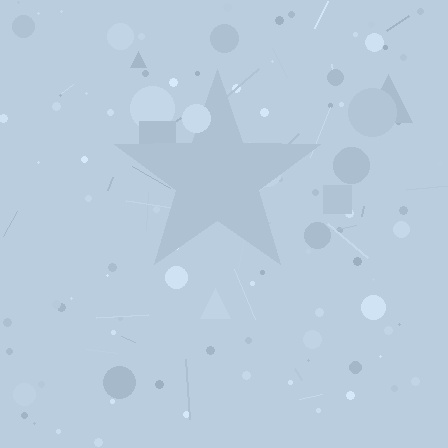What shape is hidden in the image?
A star is hidden in the image.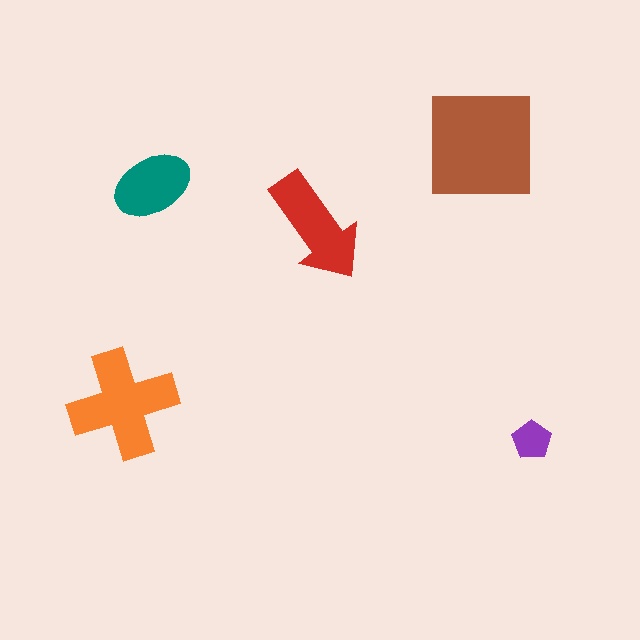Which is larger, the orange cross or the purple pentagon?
The orange cross.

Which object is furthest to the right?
The purple pentagon is rightmost.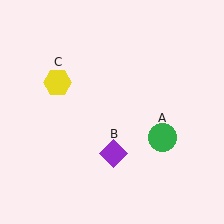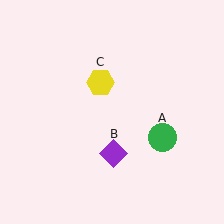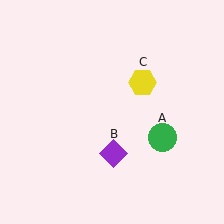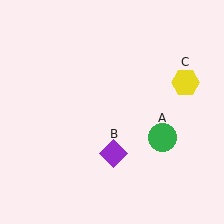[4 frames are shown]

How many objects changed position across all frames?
1 object changed position: yellow hexagon (object C).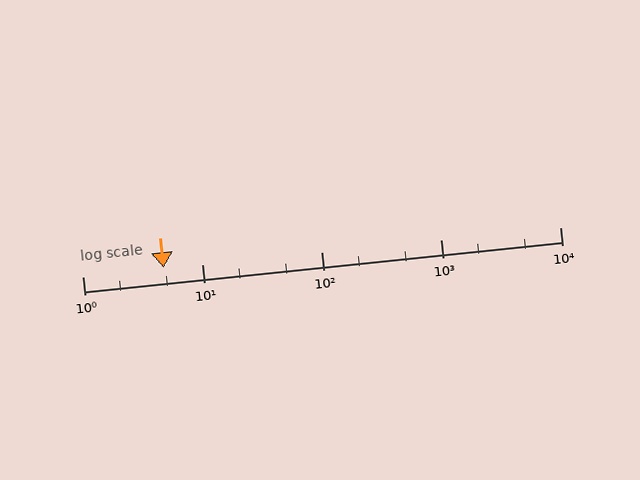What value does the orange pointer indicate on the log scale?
The pointer indicates approximately 4.8.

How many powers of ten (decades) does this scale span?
The scale spans 4 decades, from 1 to 10000.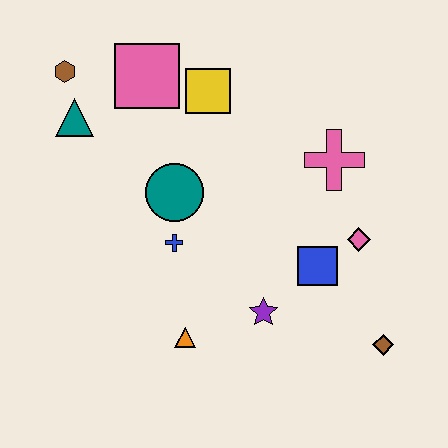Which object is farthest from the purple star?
The brown hexagon is farthest from the purple star.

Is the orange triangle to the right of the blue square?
No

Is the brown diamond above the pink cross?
No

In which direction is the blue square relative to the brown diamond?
The blue square is above the brown diamond.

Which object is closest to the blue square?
The pink diamond is closest to the blue square.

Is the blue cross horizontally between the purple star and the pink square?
Yes